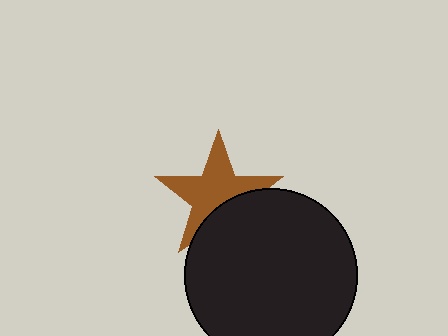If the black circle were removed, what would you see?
You would see the complete brown star.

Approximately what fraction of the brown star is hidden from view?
Roughly 32% of the brown star is hidden behind the black circle.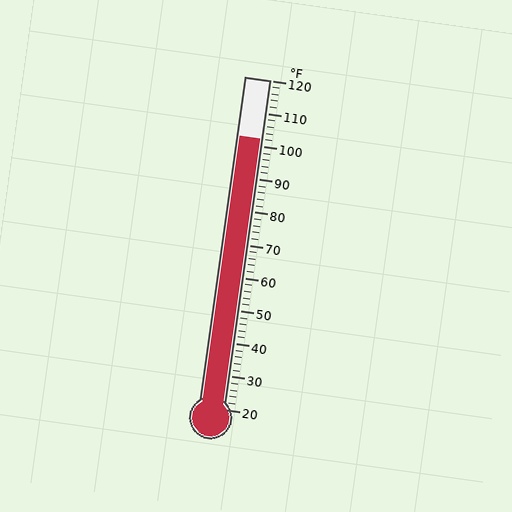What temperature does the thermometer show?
The thermometer shows approximately 102°F.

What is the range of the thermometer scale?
The thermometer scale ranges from 20°F to 120°F.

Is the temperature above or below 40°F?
The temperature is above 40°F.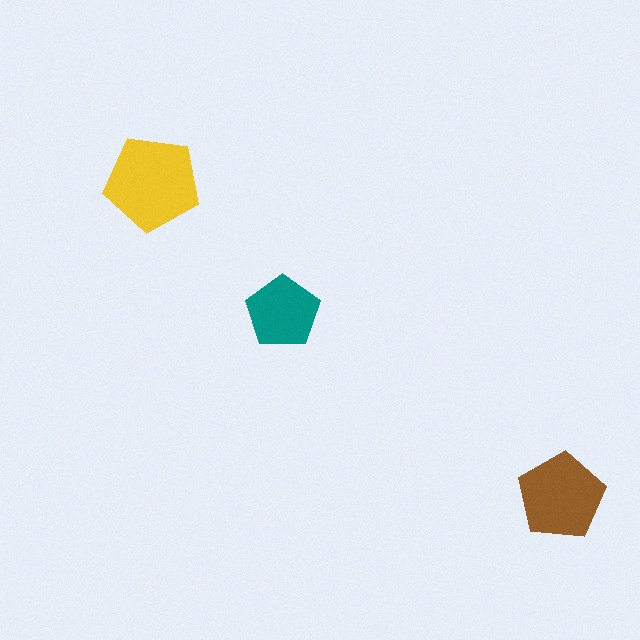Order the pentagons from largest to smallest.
the yellow one, the brown one, the teal one.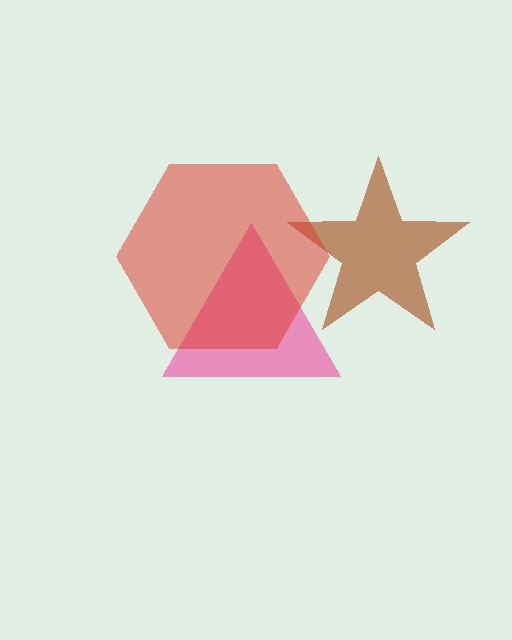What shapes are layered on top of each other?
The layered shapes are: a brown star, a pink triangle, a red hexagon.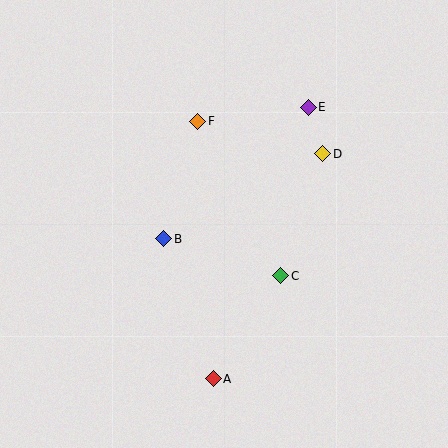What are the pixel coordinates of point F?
Point F is at (198, 121).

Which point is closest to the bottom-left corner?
Point A is closest to the bottom-left corner.